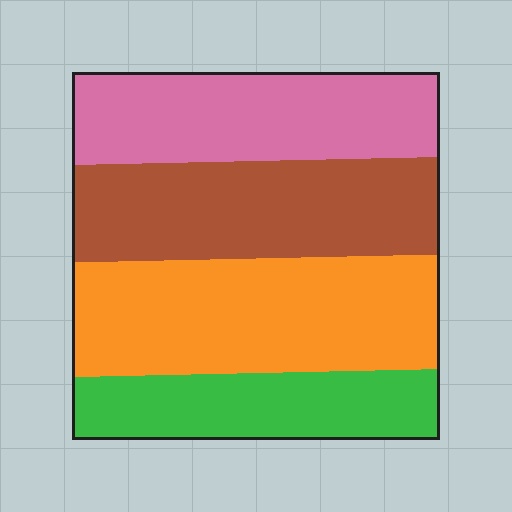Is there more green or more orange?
Orange.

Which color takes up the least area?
Green, at roughly 20%.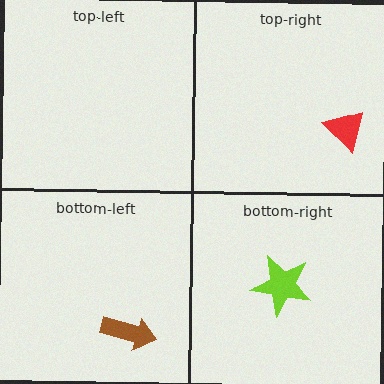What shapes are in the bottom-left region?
The brown arrow.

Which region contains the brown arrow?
The bottom-left region.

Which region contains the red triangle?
The top-right region.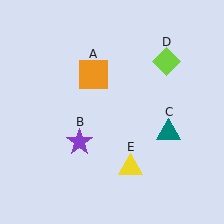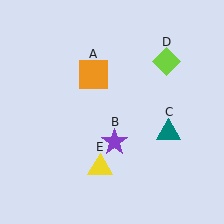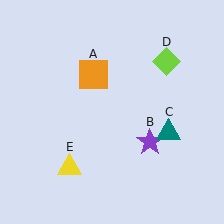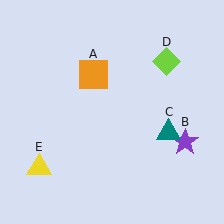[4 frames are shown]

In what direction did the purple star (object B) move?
The purple star (object B) moved right.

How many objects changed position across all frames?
2 objects changed position: purple star (object B), yellow triangle (object E).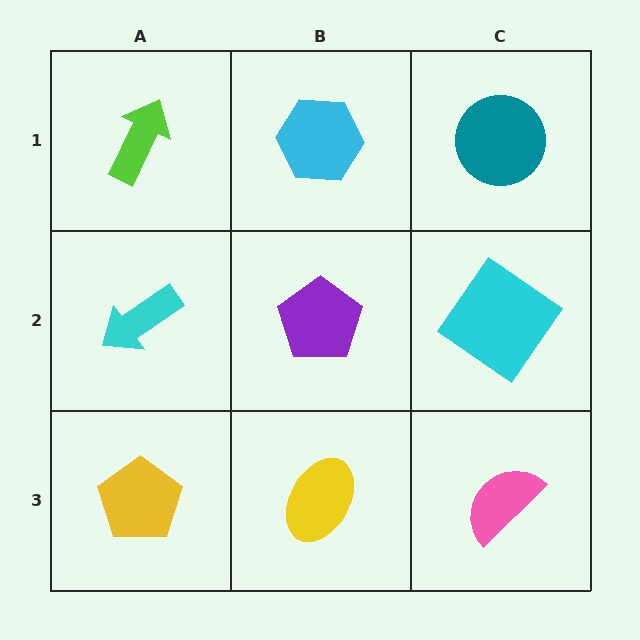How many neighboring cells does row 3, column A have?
2.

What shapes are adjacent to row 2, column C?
A teal circle (row 1, column C), a pink semicircle (row 3, column C), a purple pentagon (row 2, column B).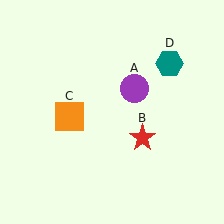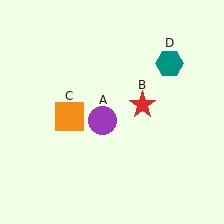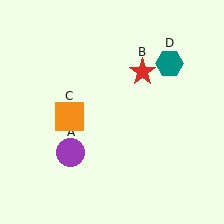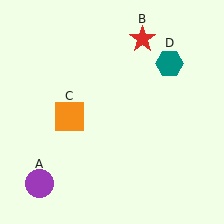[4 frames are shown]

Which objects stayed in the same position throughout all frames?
Orange square (object C) and teal hexagon (object D) remained stationary.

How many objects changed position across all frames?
2 objects changed position: purple circle (object A), red star (object B).